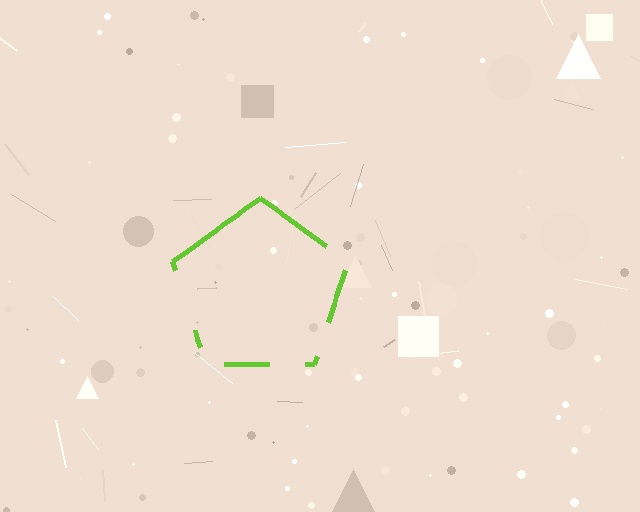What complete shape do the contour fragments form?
The contour fragments form a pentagon.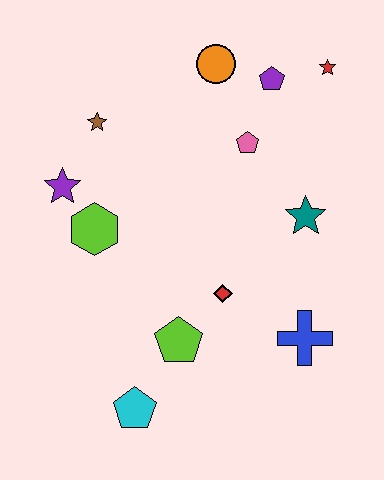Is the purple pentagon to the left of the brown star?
No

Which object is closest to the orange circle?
The purple pentagon is closest to the orange circle.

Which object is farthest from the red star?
The cyan pentagon is farthest from the red star.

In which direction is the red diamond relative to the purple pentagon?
The red diamond is below the purple pentagon.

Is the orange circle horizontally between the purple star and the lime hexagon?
No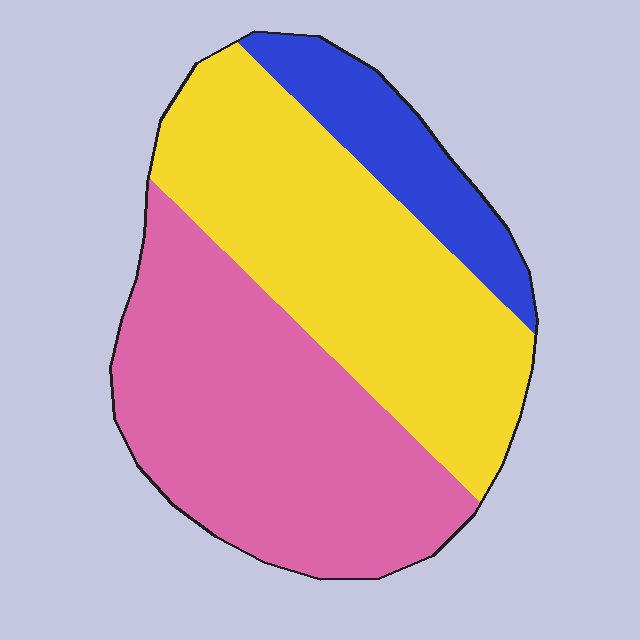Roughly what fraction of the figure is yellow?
Yellow takes up about two fifths (2/5) of the figure.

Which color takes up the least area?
Blue, at roughly 15%.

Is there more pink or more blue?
Pink.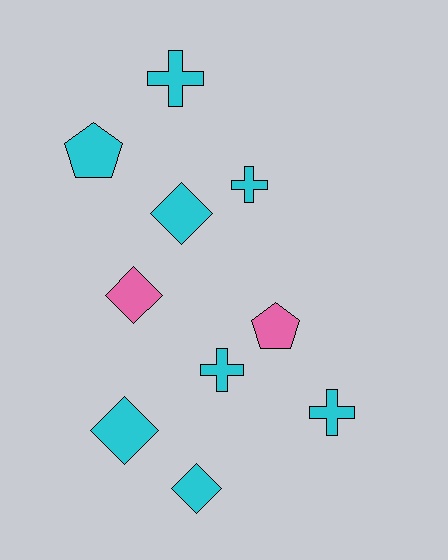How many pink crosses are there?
There are no pink crosses.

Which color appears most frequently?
Cyan, with 8 objects.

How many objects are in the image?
There are 10 objects.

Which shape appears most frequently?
Diamond, with 4 objects.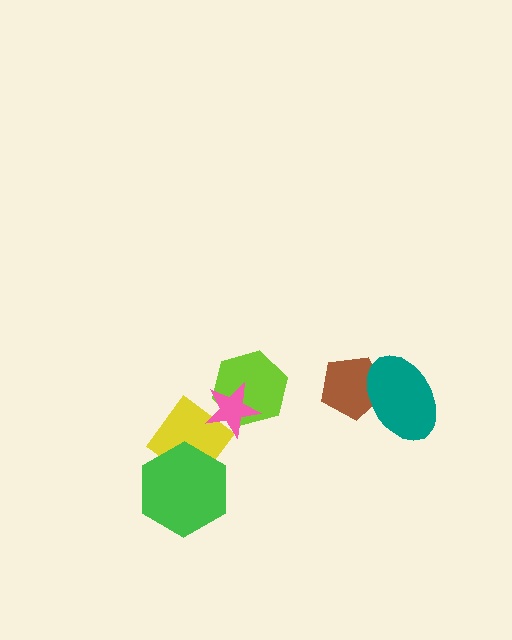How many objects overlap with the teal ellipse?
1 object overlaps with the teal ellipse.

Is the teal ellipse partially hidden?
No, no other shape covers it.